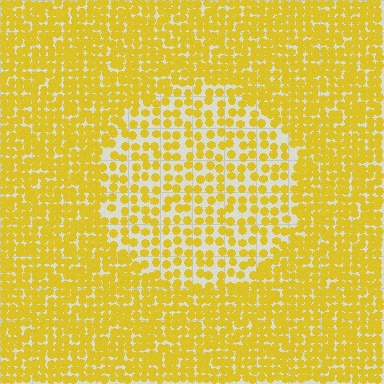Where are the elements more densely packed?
The elements are more densely packed outside the circle boundary.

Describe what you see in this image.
The image contains small yellow elements arranged at two different densities. A circle-shaped region is visible where the elements are less densely packed than the surrounding area.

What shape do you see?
I see a circle.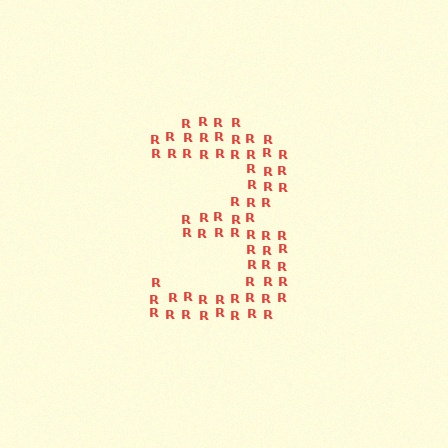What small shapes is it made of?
It is made of small letter R's.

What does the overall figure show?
The overall figure shows the digit 3.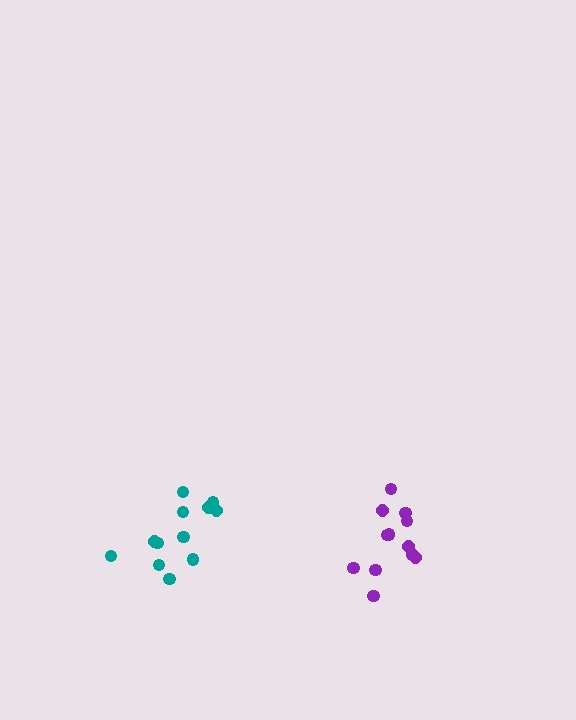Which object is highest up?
The teal cluster is topmost.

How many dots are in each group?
Group 1: 12 dots, Group 2: 12 dots (24 total).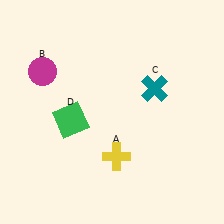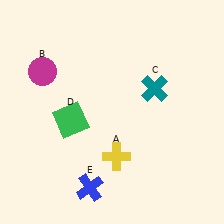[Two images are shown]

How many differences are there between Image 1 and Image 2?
There is 1 difference between the two images.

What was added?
A blue cross (E) was added in Image 2.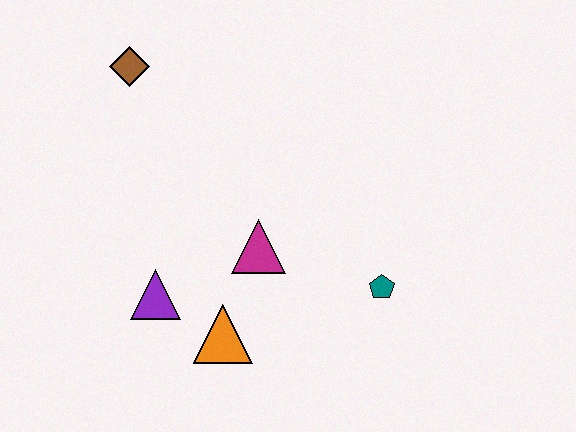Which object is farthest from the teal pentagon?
The brown diamond is farthest from the teal pentagon.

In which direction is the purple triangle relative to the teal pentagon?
The purple triangle is to the left of the teal pentagon.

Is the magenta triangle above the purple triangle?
Yes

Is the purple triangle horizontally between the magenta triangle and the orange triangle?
No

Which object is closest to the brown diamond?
The magenta triangle is closest to the brown diamond.